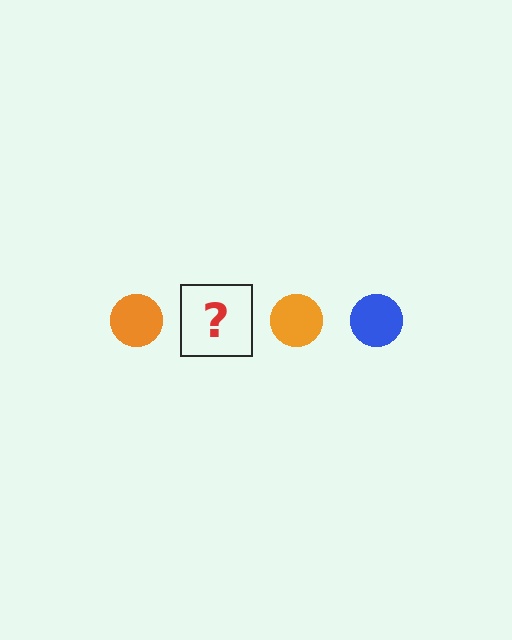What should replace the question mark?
The question mark should be replaced with a blue circle.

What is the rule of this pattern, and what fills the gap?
The rule is that the pattern cycles through orange, blue circles. The gap should be filled with a blue circle.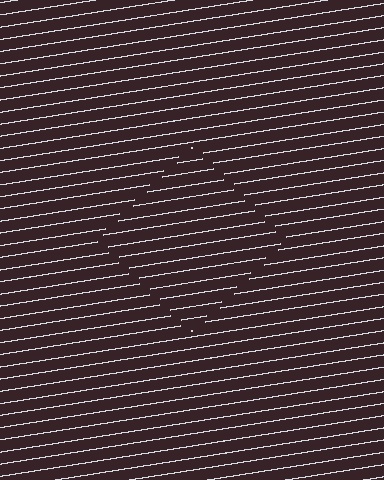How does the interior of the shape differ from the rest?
The interior of the shape contains the same grating, shifted by half a period — the contour is defined by the phase discontinuity where line-ends from the inner and outer gratings abut.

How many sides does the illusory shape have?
4 sides — the line-ends trace a square.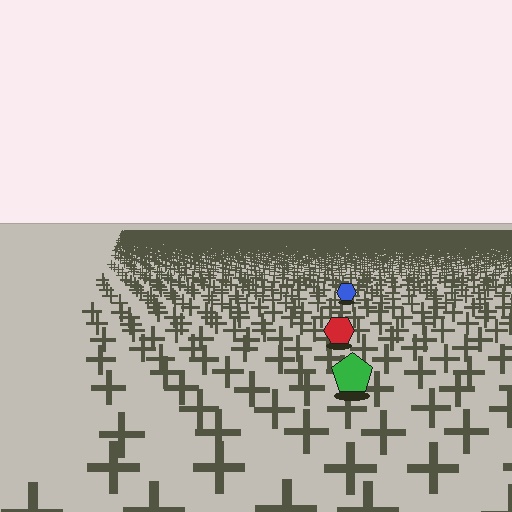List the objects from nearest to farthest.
From nearest to farthest: the green pentagon, the red hexagon, the blue hexagon.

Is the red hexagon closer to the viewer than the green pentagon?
No. The green pentagon is closer — you can tell from the texture gradient: the ground texture is coarser near it.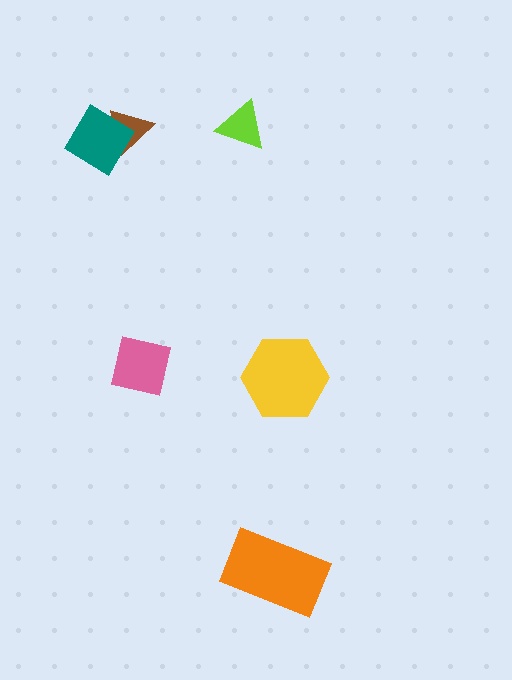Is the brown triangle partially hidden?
Yes, it is partially covered by another shape.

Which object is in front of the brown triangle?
The teal diamond is in front of the brown triangle.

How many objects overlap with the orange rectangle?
0 objects overlap with the orange rectangle.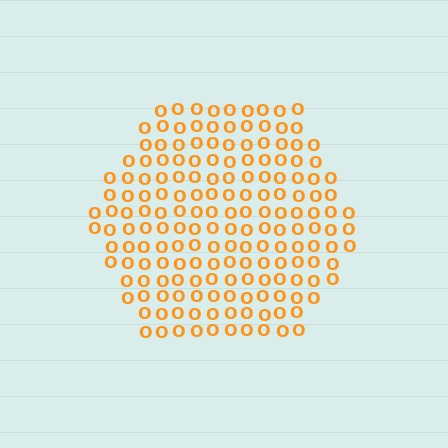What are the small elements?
The small elements are letter O's.